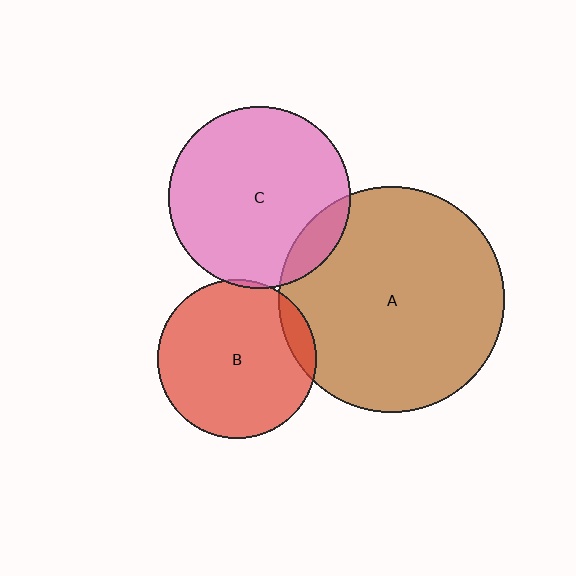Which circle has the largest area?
Circle A (brown).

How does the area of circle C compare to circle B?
Approximately 1.3 times.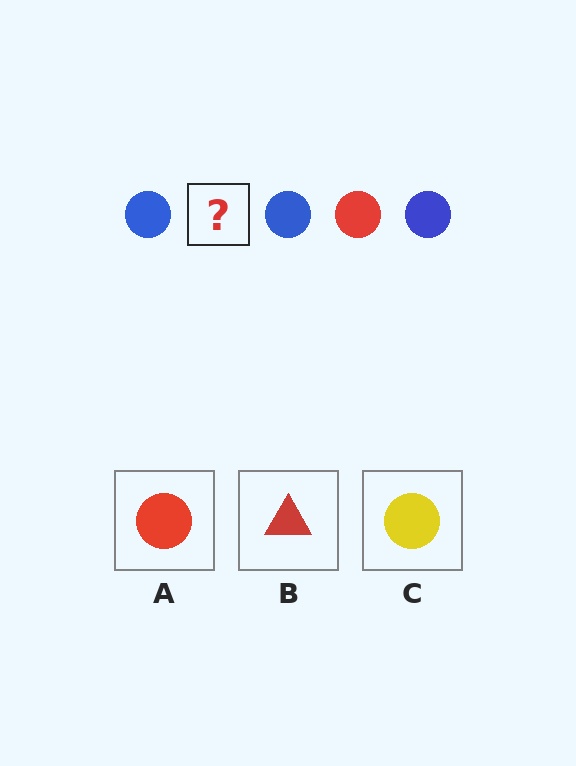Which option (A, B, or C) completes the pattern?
A.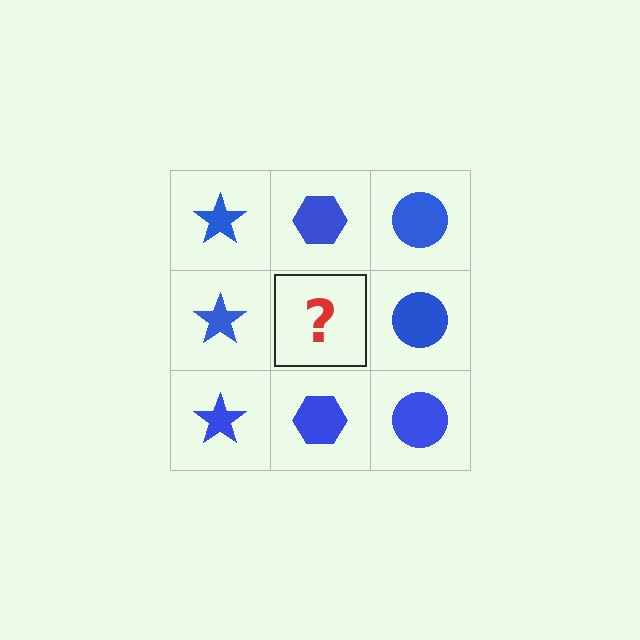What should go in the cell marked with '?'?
The missing cell should contain a blue hexagon.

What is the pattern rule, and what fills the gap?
The rule is that each column has a consistent shape. The gap should be filled with a blue hexagon.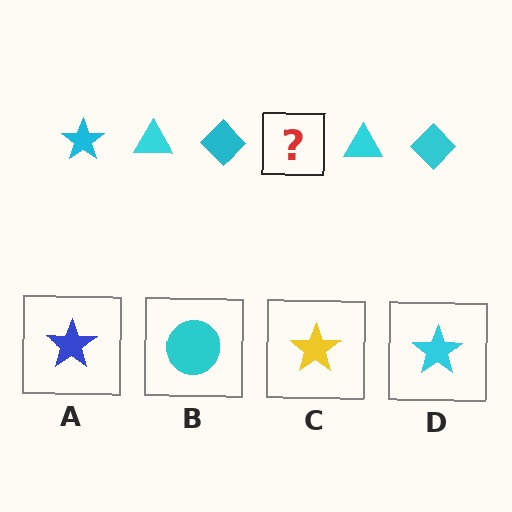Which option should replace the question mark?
Option D.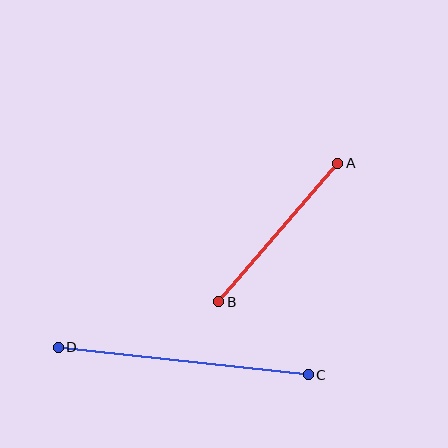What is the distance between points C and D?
The distance is approximately 252 pixels.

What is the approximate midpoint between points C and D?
The midpoint is at approximately (183, 361) pixels.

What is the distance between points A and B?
The distance is approximately 183 pixels.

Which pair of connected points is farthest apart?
Points C and D are farthest apart.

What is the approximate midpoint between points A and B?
The midpoint is at approximately (278, 233) pixels.